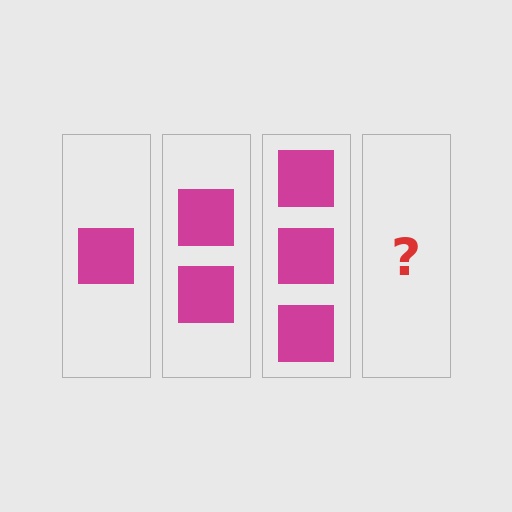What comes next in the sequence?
The next element should be 4 squares.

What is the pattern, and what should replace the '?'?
The pattern is that each step adds one more square. The '?' should be 4 squares.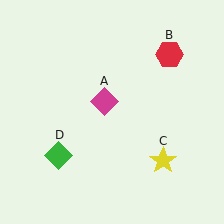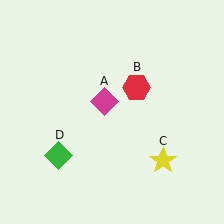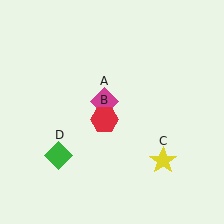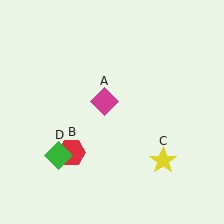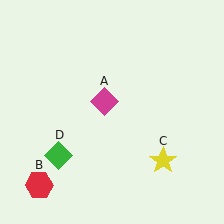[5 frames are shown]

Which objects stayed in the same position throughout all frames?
Magenta diamond (object A) and yellow star (object C) and green diamond (object D) remained stationary.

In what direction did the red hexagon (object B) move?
The red hexagon (object B) moved down and to the left.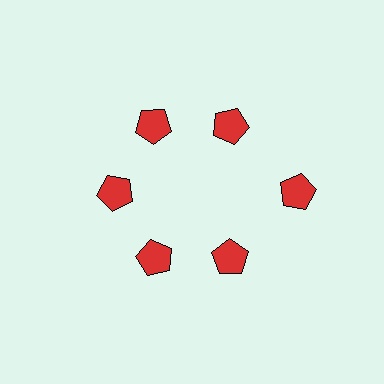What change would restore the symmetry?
The symmetry would be restored by moving it inward, back onto the ring so that all 6 pentagons sit at equal angles and equal distance from the center.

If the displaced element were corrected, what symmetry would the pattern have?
It would have 6-fold rotational symmetry — the pattern would map onto itself every 60 degrees.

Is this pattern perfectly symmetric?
No. The 6 red pentagons are arranged in a ring, but one element near the 3 o'clock position is pushed outward from the center, breaking the 6-fold rotational symmetry.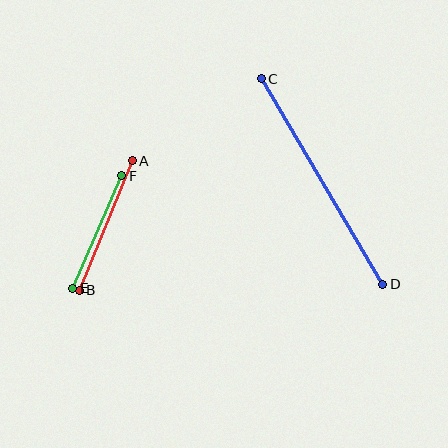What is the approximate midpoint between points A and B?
The midpoint is at approximately (106, 226) pixels.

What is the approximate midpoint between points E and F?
The midpoint is at approximately (97, 232) pixels.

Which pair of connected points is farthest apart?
Points C and D are farthest apart.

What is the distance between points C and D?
The distance is approximately 238 pixels.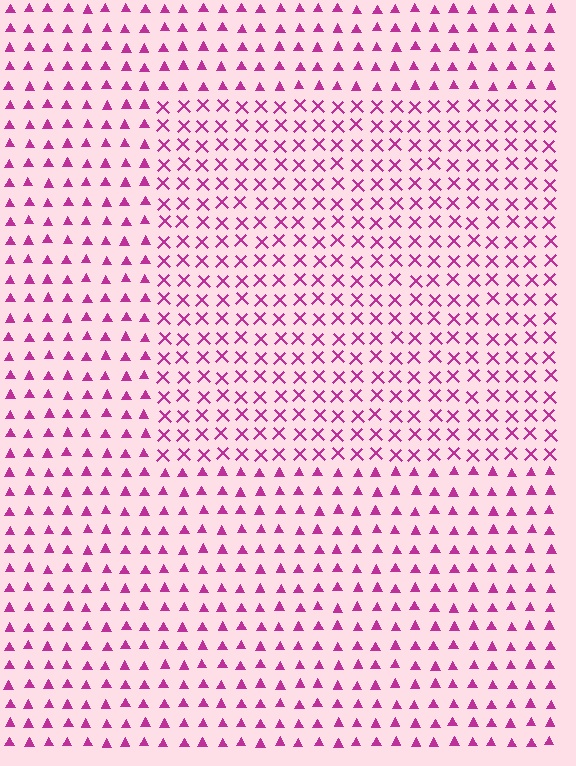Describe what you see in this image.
The image is filled with small magenta elements arranged in a uniform grid. A rectangle-shaped region contains X marks, while the surrounding area contains triangles. The boundary is defined purely by the change in element shape.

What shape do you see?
I see a rectangle.